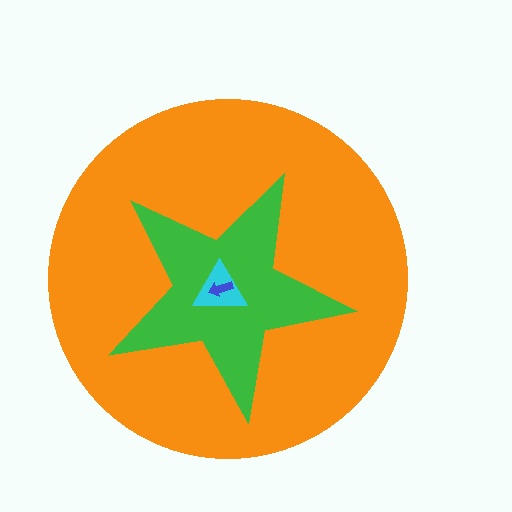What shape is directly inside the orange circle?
The green star.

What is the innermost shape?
The blue arrow.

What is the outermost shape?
The orange circle.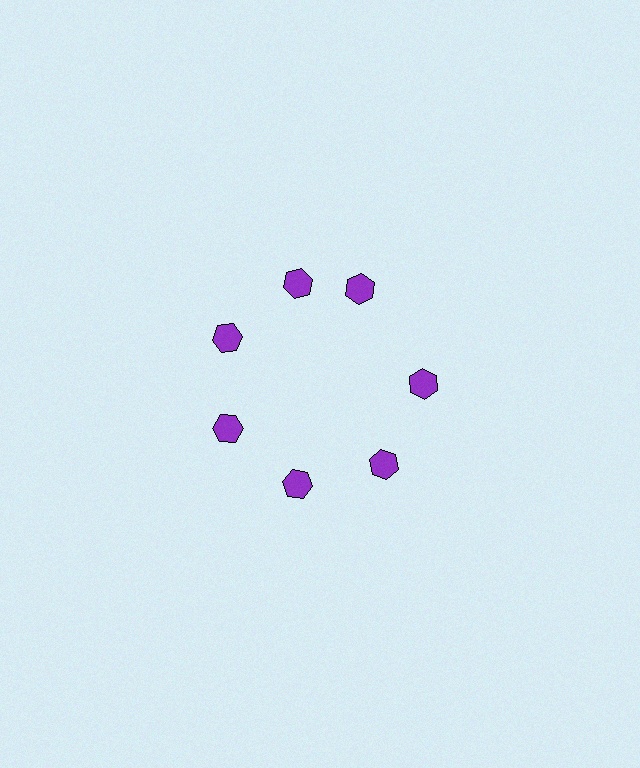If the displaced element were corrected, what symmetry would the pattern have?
It would have 7-fold rotational symmetry — the pattern would map onto itself every 51 degrees.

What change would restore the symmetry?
The symmetry would be restored by rotating it back into even spacing with its neighbors so that all 7 hexagons sit at equal angles and equal distance from the center.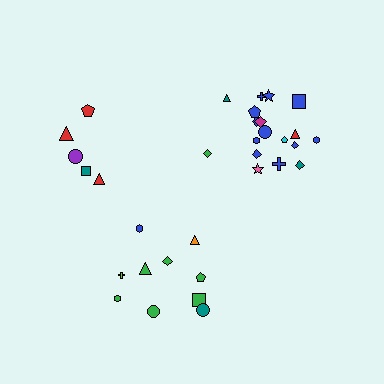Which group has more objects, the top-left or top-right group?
The top-right group.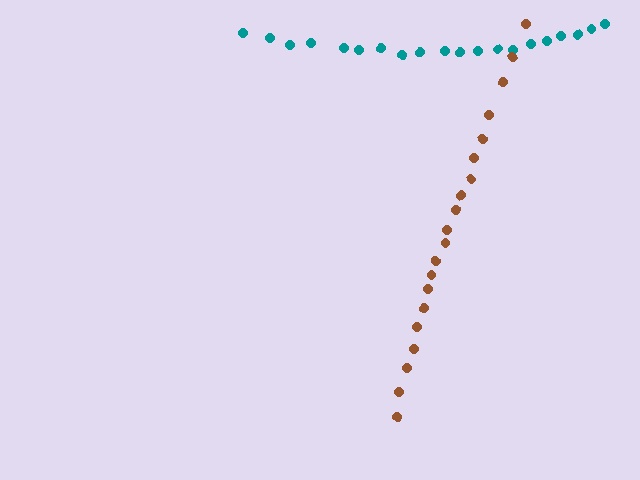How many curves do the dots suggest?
There are 2 distinct paths.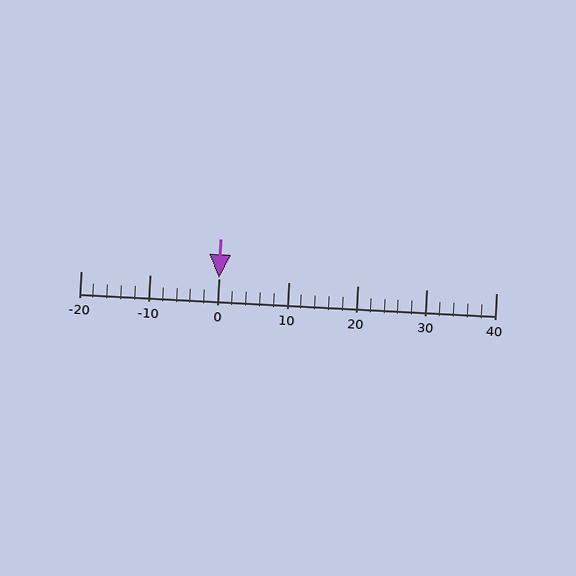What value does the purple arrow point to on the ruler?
The purple arrow points to approximately 0.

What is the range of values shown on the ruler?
The ruler shows values from -20 to 40.